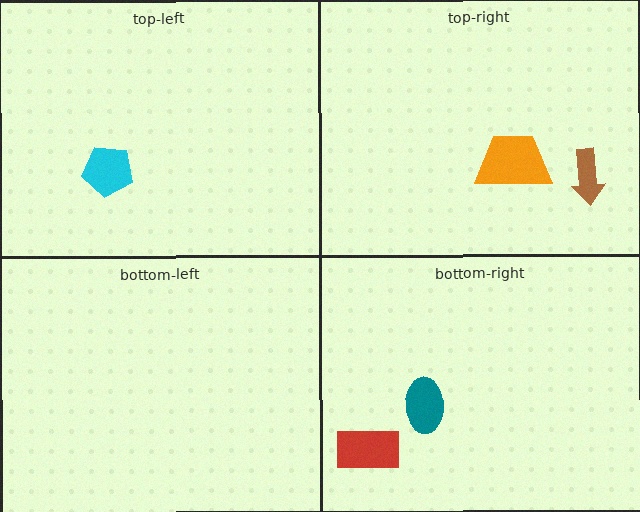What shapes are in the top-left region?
The cyan pentagon.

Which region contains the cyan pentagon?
The top-left region.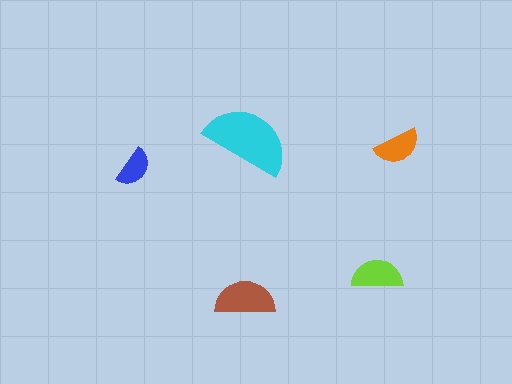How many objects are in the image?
There are 5 objects in the image.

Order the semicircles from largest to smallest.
the cyan one, the brown one, the lime one, the orange one, the blue one.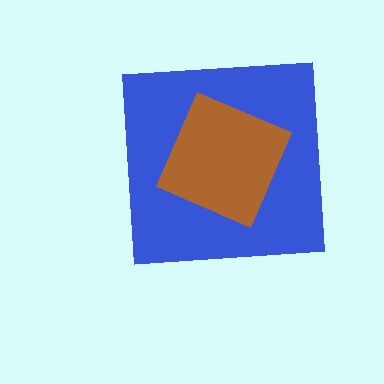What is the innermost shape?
The brown square.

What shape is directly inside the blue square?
The brown square.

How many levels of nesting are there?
2.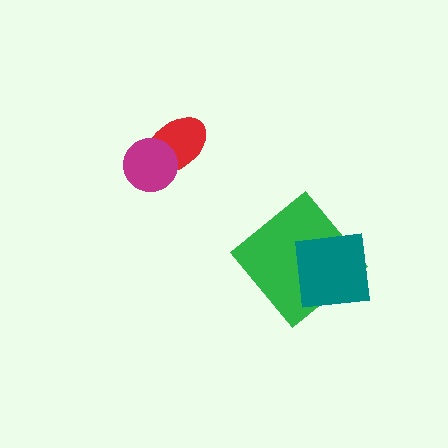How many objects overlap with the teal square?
1 object overlaps with the teal square.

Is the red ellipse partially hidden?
Yes, it is partially covered by another shape.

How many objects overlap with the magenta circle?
1 object overlaps with the magenta circle.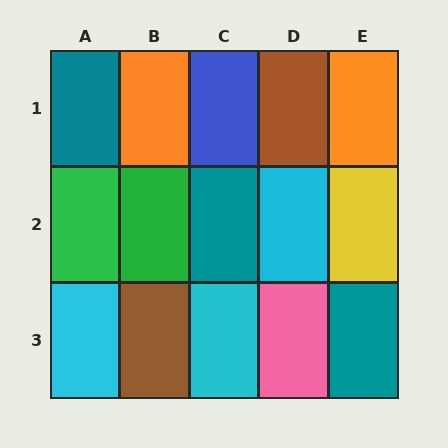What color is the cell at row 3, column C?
Cyan.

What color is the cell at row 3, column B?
Brown.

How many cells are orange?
2 cells are orange.